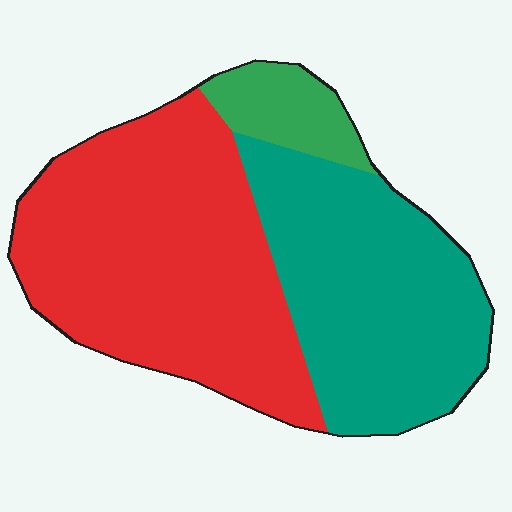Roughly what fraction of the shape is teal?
Teal covers roughly 40% of the shape.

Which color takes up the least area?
Green, at roughly 10%.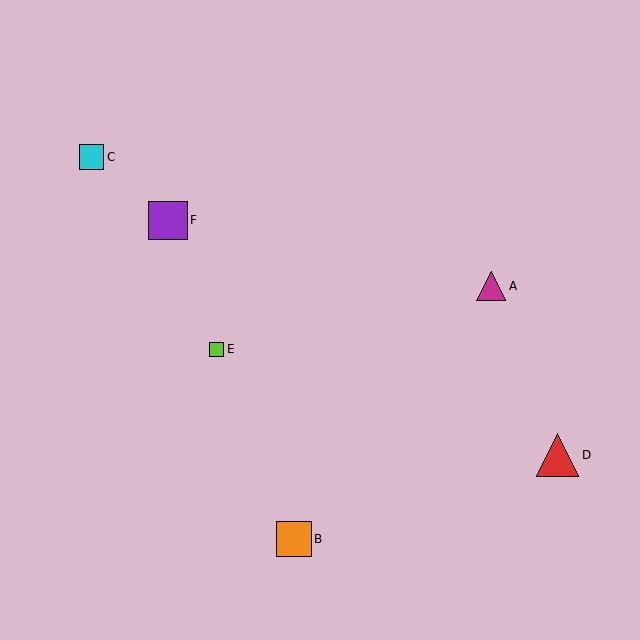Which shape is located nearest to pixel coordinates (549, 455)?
The red triangle (labeled D) at (557, 455) is nearest to that location.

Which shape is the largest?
The red triangle (labeled D) is the largest.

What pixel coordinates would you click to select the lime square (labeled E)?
Click at (217, 349) to select the lime square E.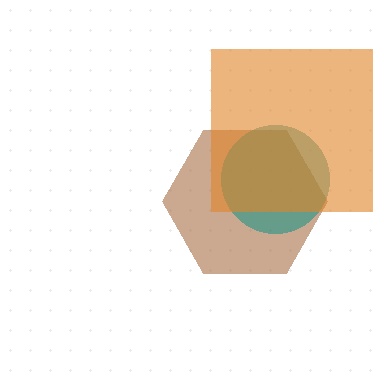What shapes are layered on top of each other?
The layered shapes are: a brown hexagon, a teal circle, an orange square.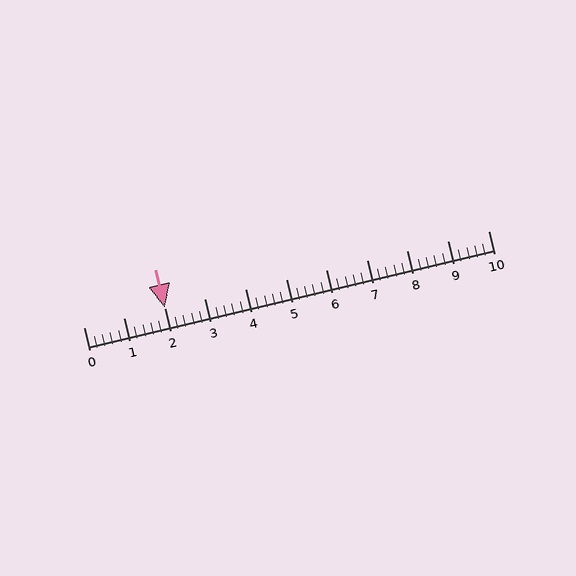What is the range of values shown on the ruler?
The ruler shows values from 0 to 10.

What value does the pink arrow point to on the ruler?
The pink arrow points to approximately 2.0.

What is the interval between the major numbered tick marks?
The major tick marks are spaced 1 units apart.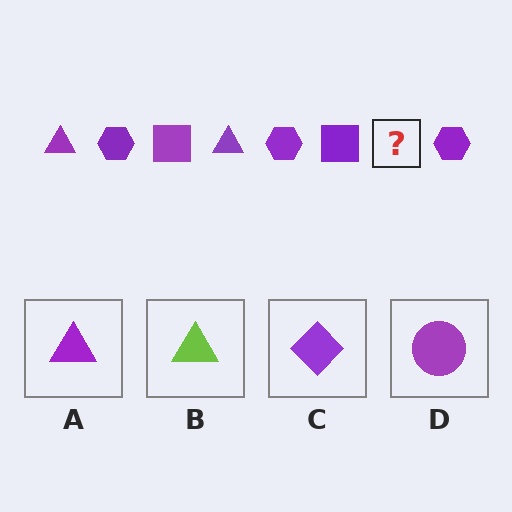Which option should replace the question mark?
Option A.